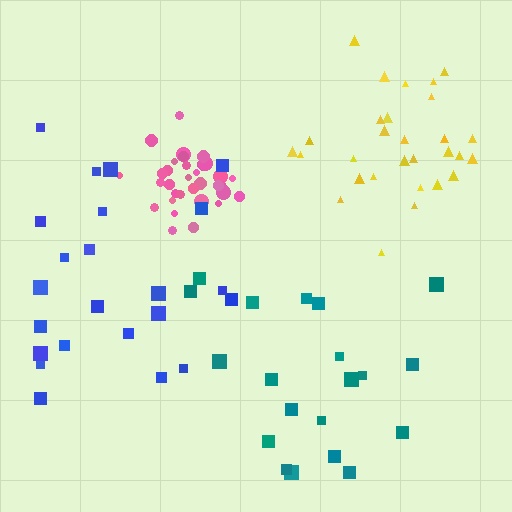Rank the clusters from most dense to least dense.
pink, yellow, blue, teal.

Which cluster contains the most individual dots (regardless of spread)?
Pink (34).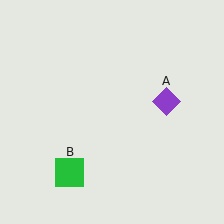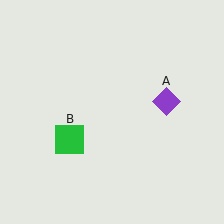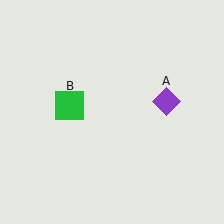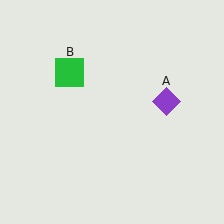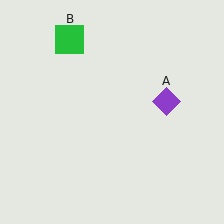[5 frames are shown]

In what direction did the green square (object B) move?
The green square (object B) moved up.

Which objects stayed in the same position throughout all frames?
Purple diamond (object A) remained stationary.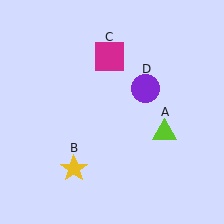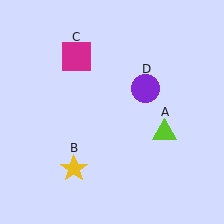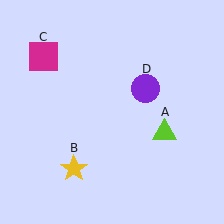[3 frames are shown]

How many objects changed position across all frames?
1 object changed position: magenta square (object C).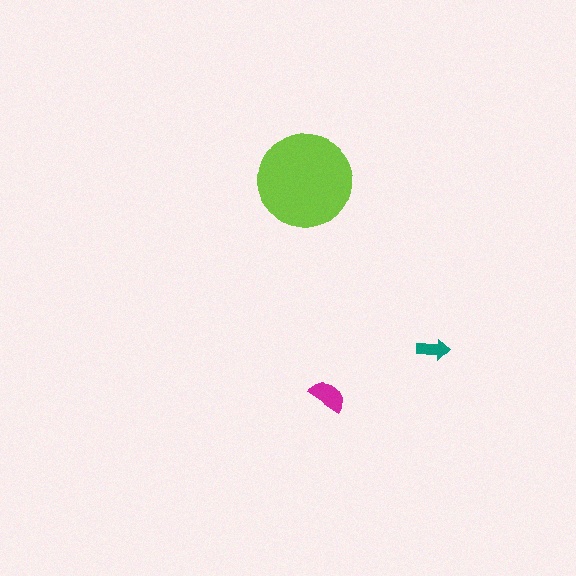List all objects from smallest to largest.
The teal arrow, the magenta semicircle, the lime circle.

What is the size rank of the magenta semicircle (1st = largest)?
2nd.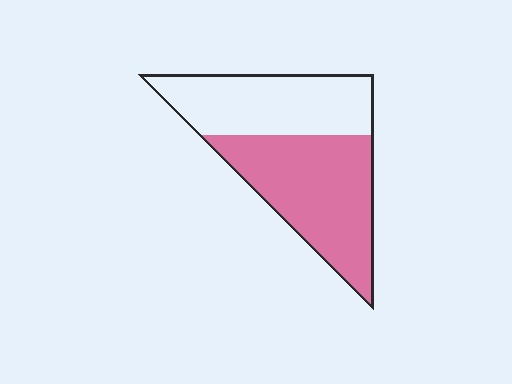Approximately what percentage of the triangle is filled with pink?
Approximately 55%.